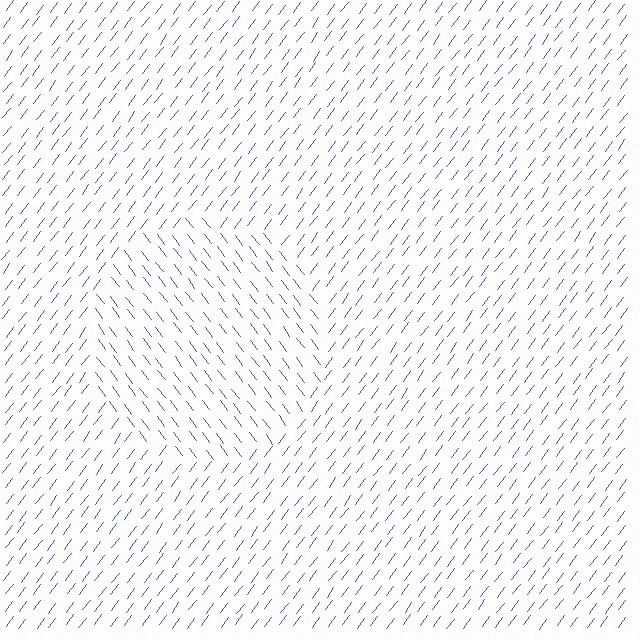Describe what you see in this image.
The image is filled with small blue line segments. A circle region in the image has lines oriented differently from the surrounding lines, creating a visible texture boundary.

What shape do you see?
I see a circle.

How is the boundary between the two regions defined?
The boundary is defined purely by a change in line orientation (approximately 74 degrees difference). All lines are the same color and thickness.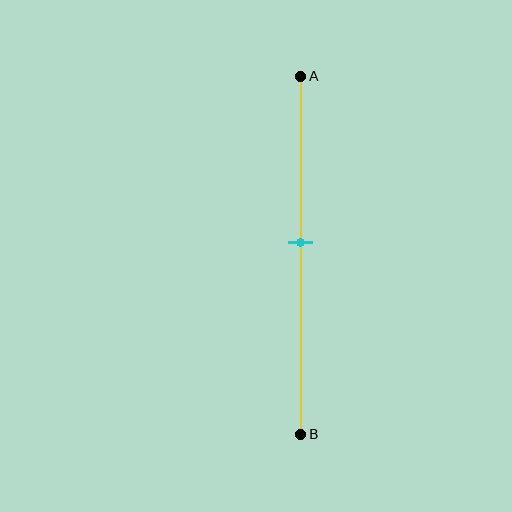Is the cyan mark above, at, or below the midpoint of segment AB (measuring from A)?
The cyan mark is above the midpoint of segment AB.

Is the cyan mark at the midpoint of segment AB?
No, the mark is at about 45% from A, not at the 50% midpoint.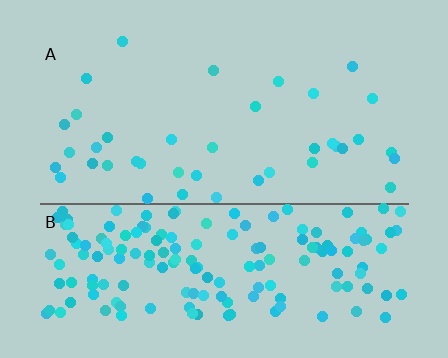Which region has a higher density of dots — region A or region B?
B (the bottom).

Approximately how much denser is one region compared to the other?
Approximately 4.6× — region B over region A.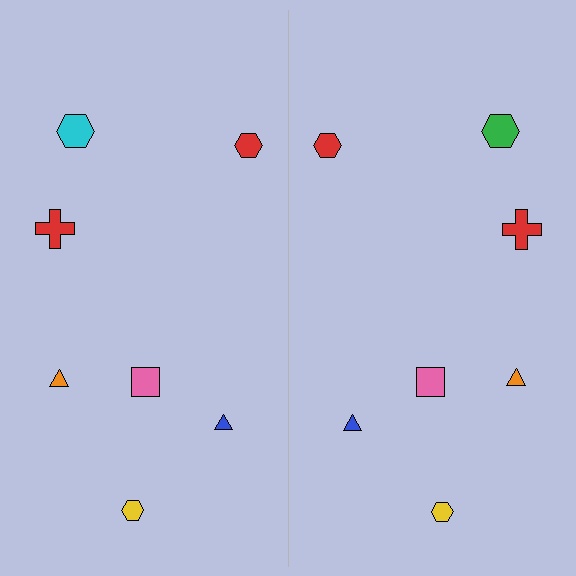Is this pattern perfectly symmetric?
No, the pattern is not perfectly symmetric. The green hexagon on the right side breaks the symmetry — its mirror counterpart is cyan.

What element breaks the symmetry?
The green hexagon on the right side breaks the symmetry — its mirror counterpart is cyan.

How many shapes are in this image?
There are 14 shapes in this image.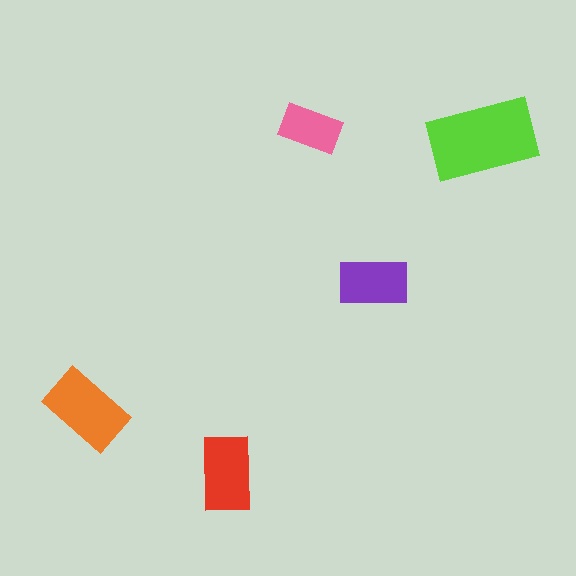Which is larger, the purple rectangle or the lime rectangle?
The lime one.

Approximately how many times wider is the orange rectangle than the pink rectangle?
About 1.5 times wider.